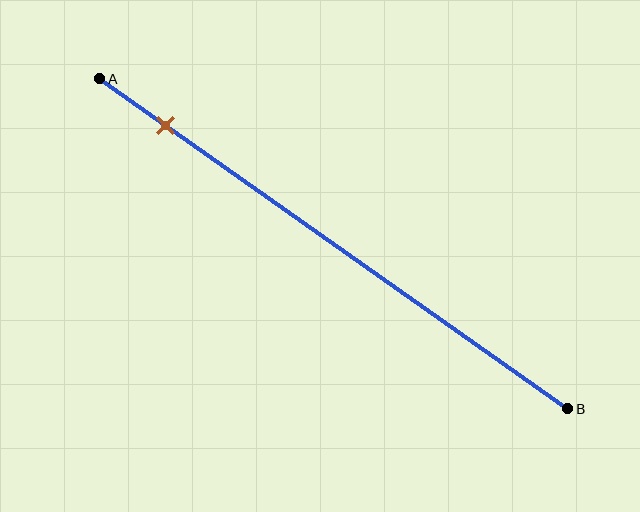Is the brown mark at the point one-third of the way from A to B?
No, the mark is at about 15% from A, not at the 33% one-third point.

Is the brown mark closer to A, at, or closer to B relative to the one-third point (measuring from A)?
The brown mark is closer to point A than the one-third point of segment AB.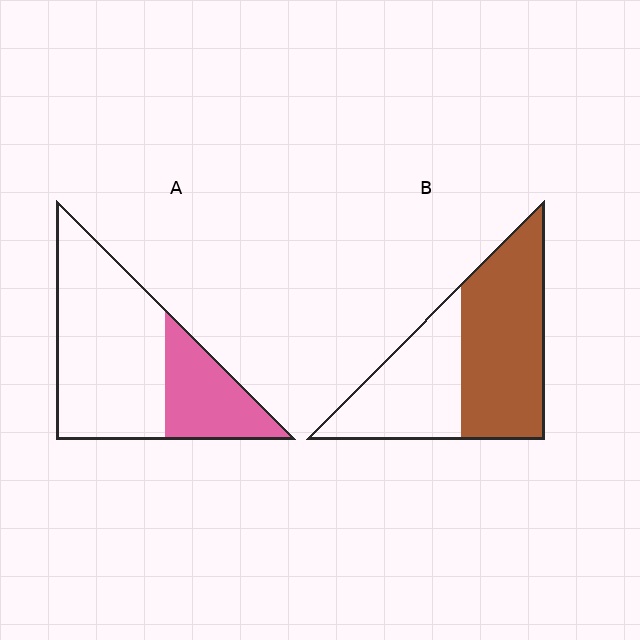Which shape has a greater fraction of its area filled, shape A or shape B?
Shape B.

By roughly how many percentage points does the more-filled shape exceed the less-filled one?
By roughly 30 percentage points (B over A).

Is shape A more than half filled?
No.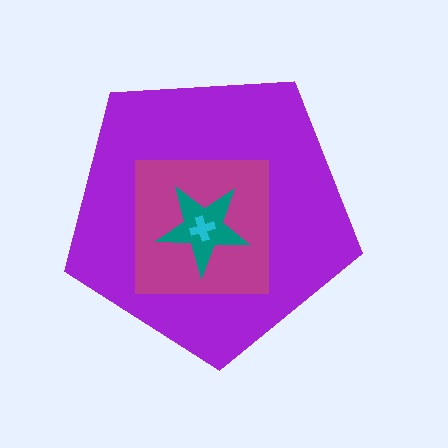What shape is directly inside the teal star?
The cyan cross.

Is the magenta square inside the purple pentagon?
Yes.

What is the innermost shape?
The cyan cross.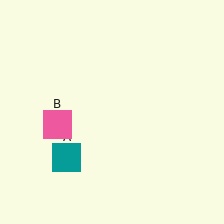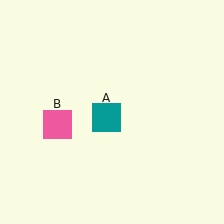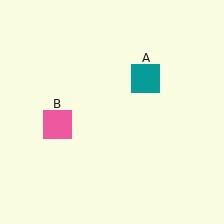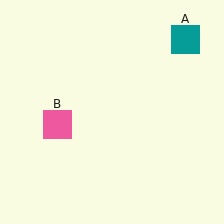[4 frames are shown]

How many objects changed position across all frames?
1 object changed position: teal square (object A).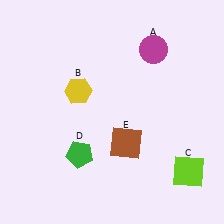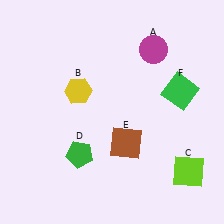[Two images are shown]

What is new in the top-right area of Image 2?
A green square (F) was added in the top-right area of Image 2.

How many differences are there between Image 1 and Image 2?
There is 1 difference between the two images.